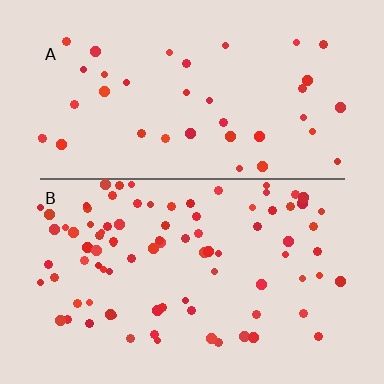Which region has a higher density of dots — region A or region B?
B (the bottom).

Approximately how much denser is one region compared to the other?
Approximately 2.2× — region B over region A.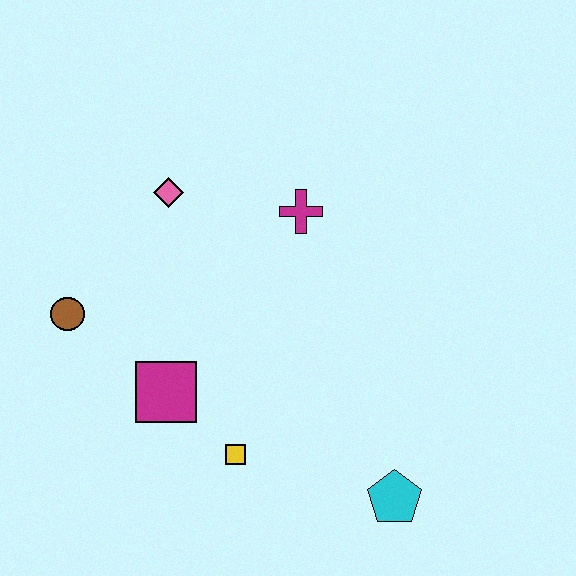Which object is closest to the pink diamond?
The magenta cross is closest to the pink diamond.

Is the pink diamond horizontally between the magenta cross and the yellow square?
No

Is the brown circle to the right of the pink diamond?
No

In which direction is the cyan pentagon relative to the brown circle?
The cyan pentagon is to the right of the brown circle.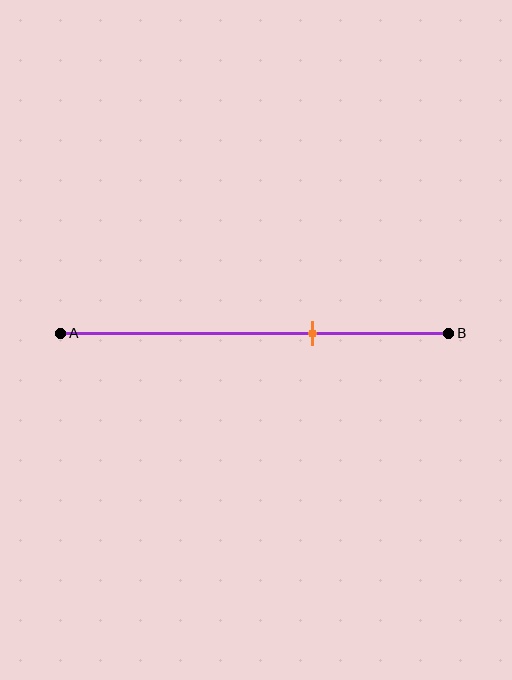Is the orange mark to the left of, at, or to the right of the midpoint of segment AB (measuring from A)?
The orange mark is to the right of the midpoint of segment AB.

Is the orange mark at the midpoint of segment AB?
No, the mark is at about 65% from A, not at the 50% midpoint.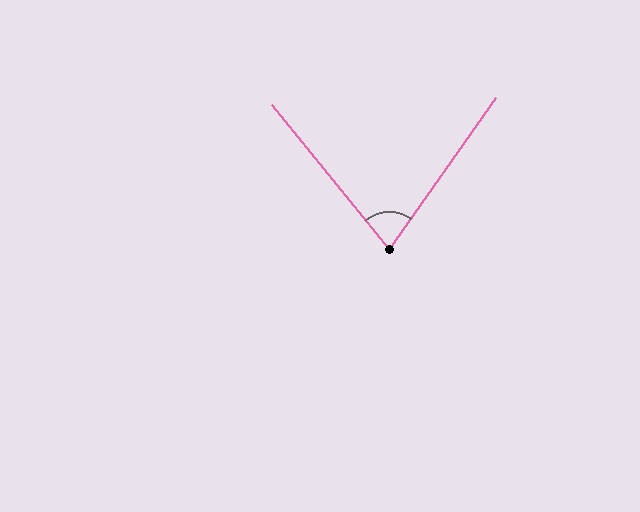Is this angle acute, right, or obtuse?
It is acute.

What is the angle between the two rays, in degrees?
Approximately 74 degrees.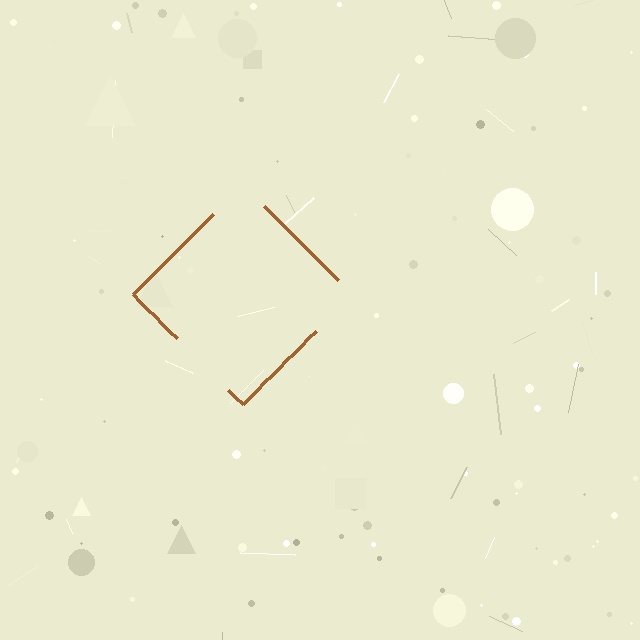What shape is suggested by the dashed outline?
The dashed outline suggests a diamond.